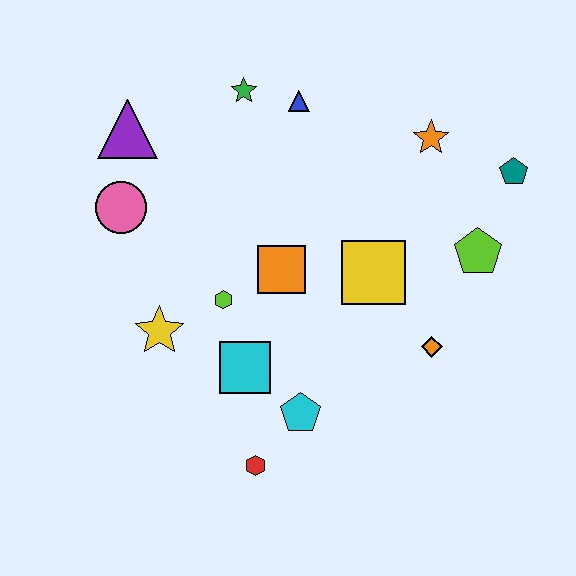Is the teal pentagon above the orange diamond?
Yes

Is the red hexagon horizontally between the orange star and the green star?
Yes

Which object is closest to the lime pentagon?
The teal pentagon is closest to the lime pentagon.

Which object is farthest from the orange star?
The red hexagon is farthest from the orange star.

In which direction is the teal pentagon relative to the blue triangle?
The teal pentagon is to the right of the blue triangle.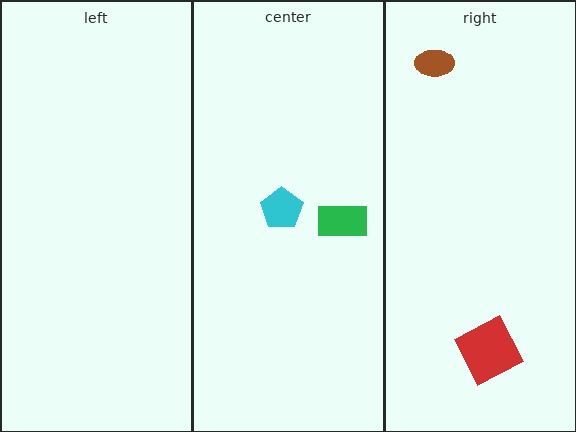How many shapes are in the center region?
2.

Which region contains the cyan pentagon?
The center region.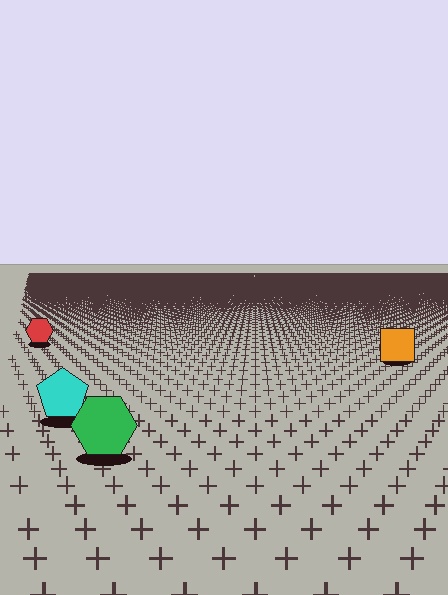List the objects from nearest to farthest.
From nearest to farthest: the green hexagon, the cyan pentagon, the orange square, the red hexagon.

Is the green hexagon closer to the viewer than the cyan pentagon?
Yes. The green hexagon is closer — you can tell from the texture gradient: the ground texture is coarser near it.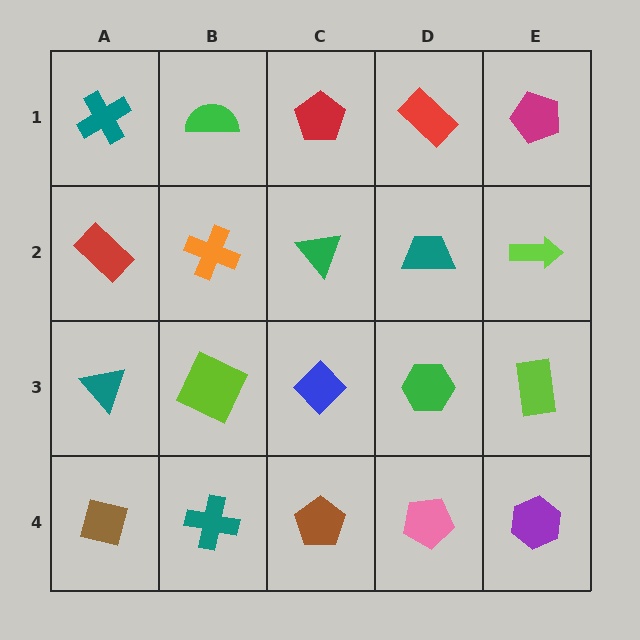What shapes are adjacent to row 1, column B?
An orange cross (row 2, column B), a teal cross (row 1, column A), a red pentagon (row 1, column C).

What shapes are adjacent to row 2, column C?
A red pentagon (row 1, column C), a blue diamond (row 3, column C), an orange cross (row 2, column B), a teal trapezoid (row 2, column D).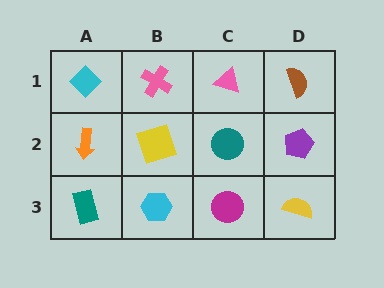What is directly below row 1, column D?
A purple pentagon.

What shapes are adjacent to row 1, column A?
An orange arrow (row 2, column A), a pink cross (row 1, column B).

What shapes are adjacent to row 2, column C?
A pink triangle (row 1, column C), a magenta circle (row 3, column C), a yellow square (row 2, column B), a purple pentagon (row 2, column D).